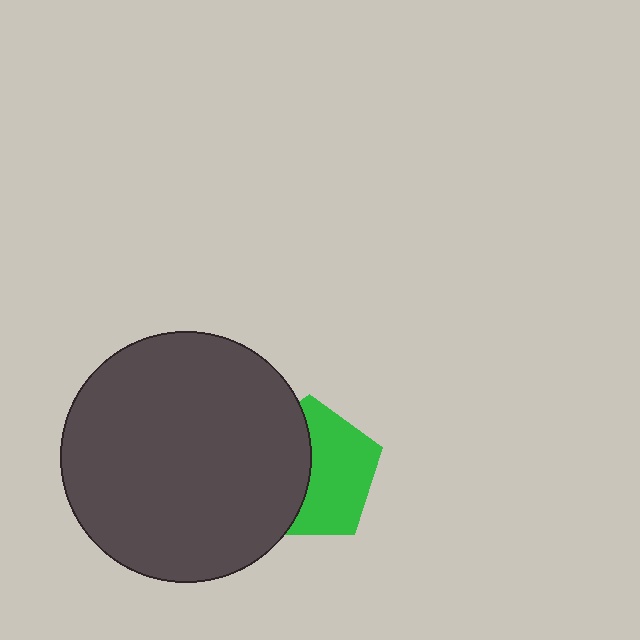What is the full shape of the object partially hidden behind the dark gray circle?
The partially hidden object is a green pentagon.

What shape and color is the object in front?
The object in front is a dark gray circle.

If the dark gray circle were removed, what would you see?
You would see the complete green pentagon.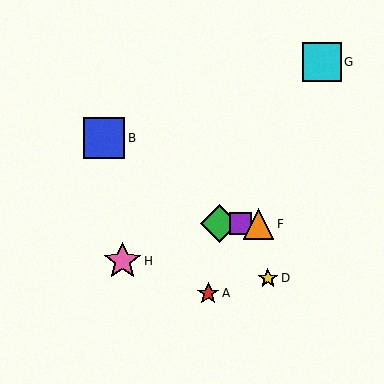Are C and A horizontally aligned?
No, C is at y≈224 and A is at y≈293.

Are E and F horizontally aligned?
Yes, both are at y≈224.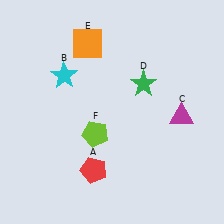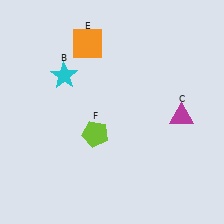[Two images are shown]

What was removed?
The green star (D), the red pentagon (A) were removed in Image 2.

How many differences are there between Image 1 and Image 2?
There are 2 differences between the two images.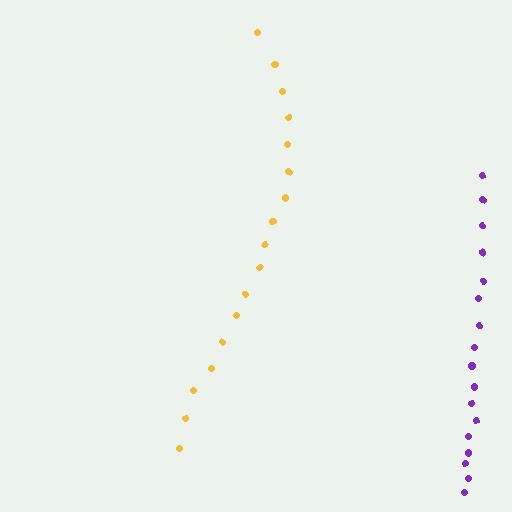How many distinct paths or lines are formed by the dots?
There are 2 distinct paths.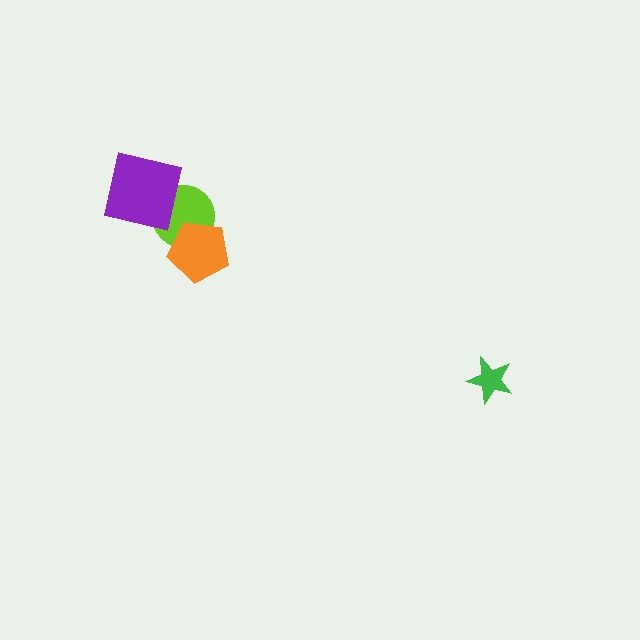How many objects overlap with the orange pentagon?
1 object overlaps with the orange pentagon.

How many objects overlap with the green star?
0 objects overlap with the green star.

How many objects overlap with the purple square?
1 object overlaps with the purple square.